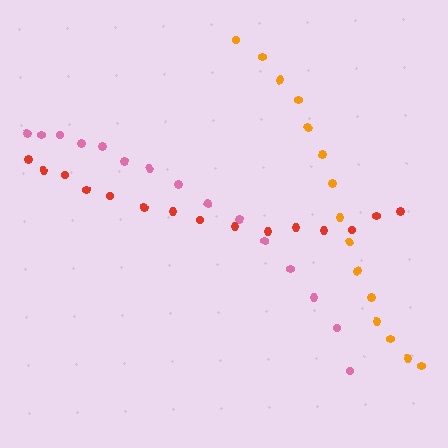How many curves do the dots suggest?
There are 3 distinct paths.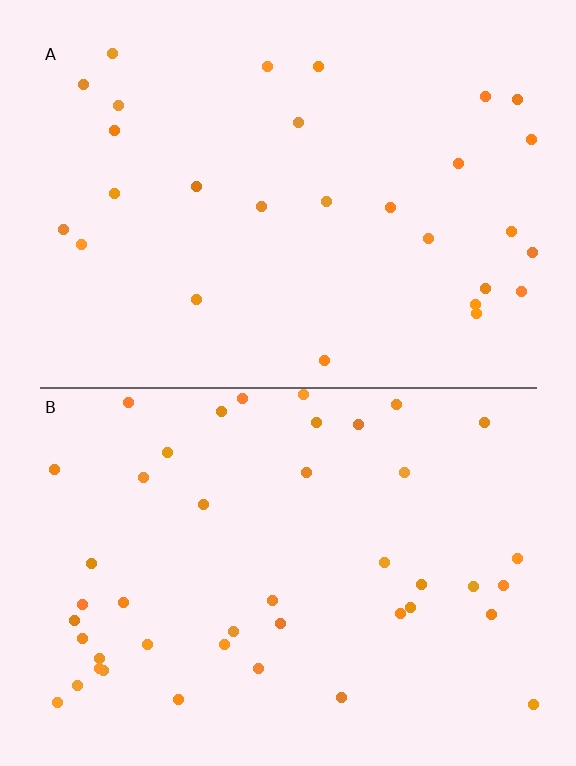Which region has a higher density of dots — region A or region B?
B (the bottom).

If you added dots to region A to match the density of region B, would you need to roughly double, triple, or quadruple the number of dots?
Approximately double.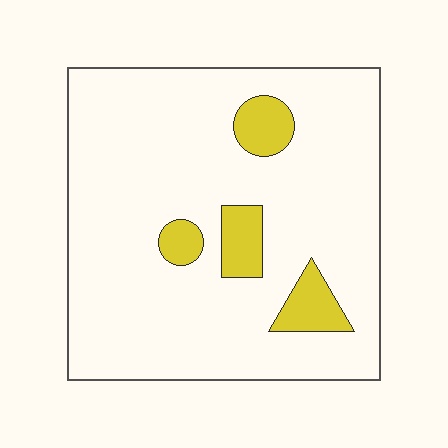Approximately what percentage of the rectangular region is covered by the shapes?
Approximately 10%.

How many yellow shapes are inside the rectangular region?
4.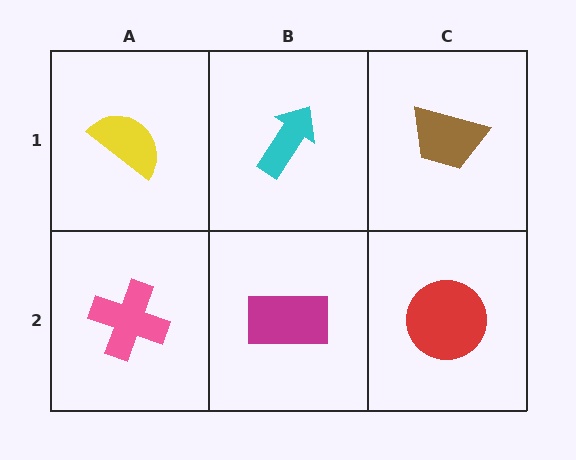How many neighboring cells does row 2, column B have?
3.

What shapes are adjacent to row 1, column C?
A red circle (row 2, column C), a cyan arrow (row 1, column B).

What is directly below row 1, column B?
A magenta rectangle.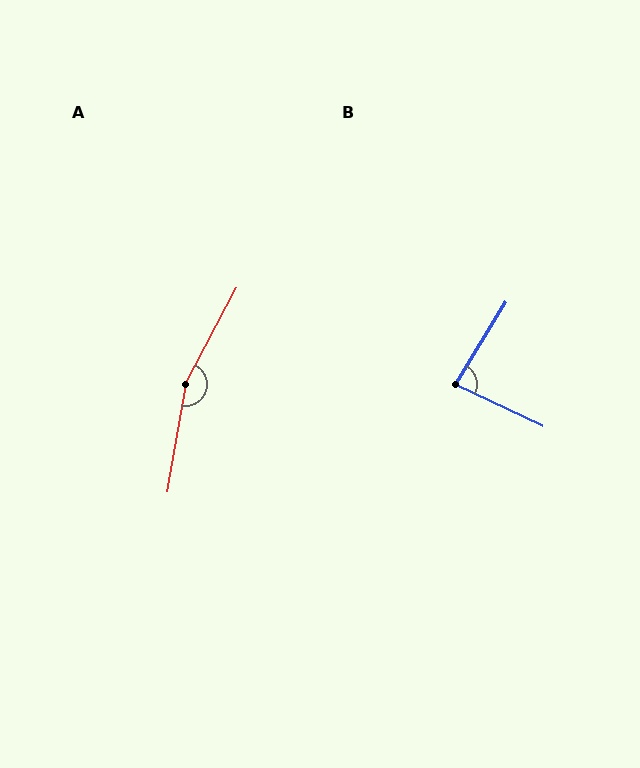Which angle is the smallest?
B, at approximately 84 degrees.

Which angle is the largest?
A, at approximately 161 degrees.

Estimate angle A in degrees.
Approximately 161 degrees.